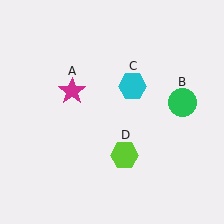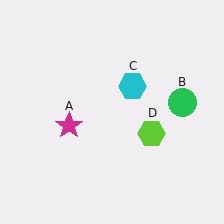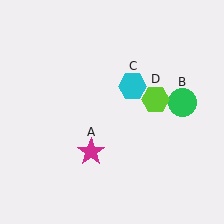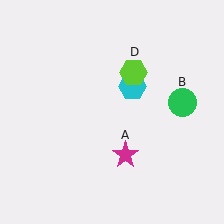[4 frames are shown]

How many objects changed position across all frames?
2 objects changed position: magenta star (object A), lime hexagon (object D).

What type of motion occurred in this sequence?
The magenta star (object A), lime hexagon (object D) rotated counterclockwise around the center of the scene.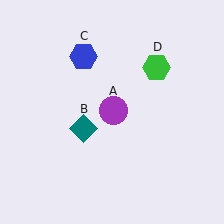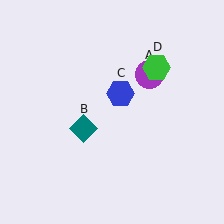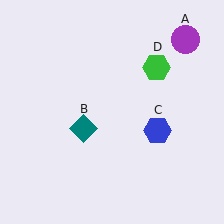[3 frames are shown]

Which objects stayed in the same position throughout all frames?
Teal diamond (object B) and green hexagon (object D) remained stationary.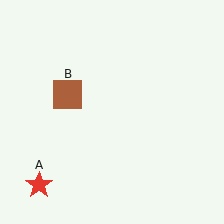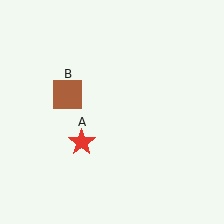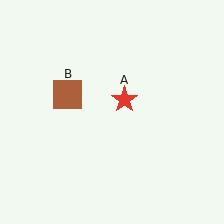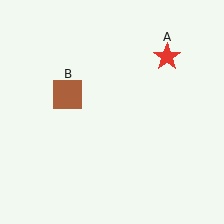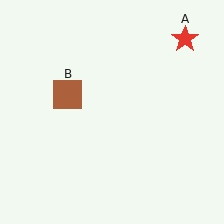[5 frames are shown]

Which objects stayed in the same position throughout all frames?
Brown square (object B) remained stationary.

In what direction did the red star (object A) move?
The red star (object A) moved up and to the right.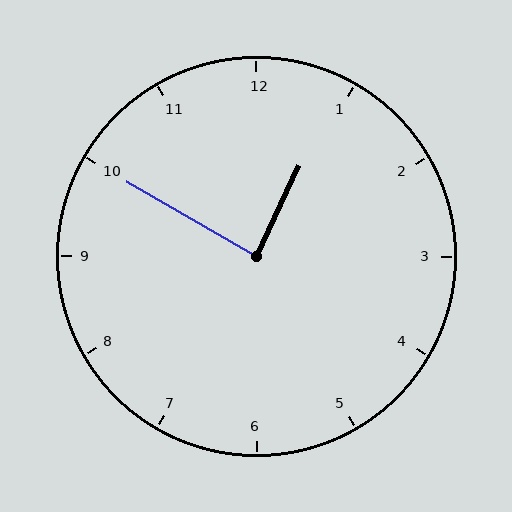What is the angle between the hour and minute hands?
Approximately 85 degrees.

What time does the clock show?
12:50.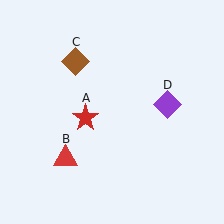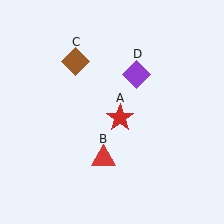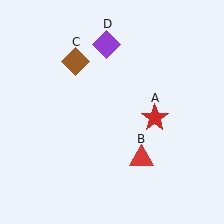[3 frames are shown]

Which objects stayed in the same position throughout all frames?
Brown diamond (object C) remained stationary.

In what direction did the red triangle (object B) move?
The red triangle (object B) moved right.